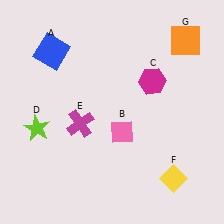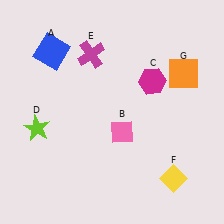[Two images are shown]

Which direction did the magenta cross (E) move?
The magenta cross (E) moved up.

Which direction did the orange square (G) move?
The orange square (G) moved down.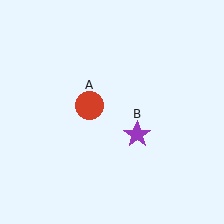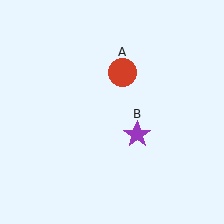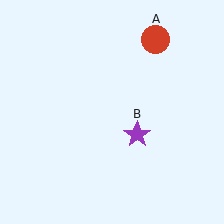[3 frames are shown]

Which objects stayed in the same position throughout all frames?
Purple star (object B) remained stationary.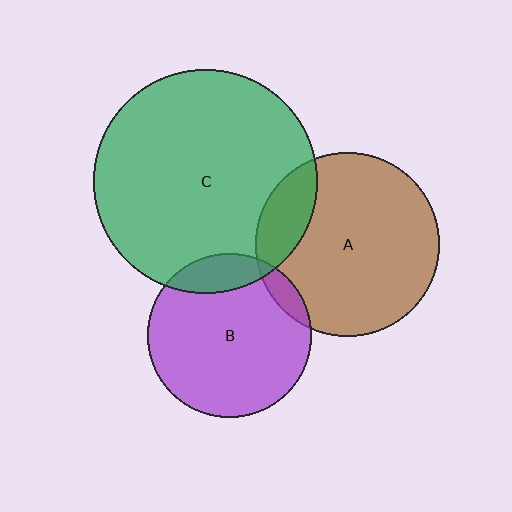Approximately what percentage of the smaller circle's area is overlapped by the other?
Approximately 5%.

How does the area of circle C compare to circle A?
Approximately 1.5 times.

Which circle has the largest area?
Circle C (green).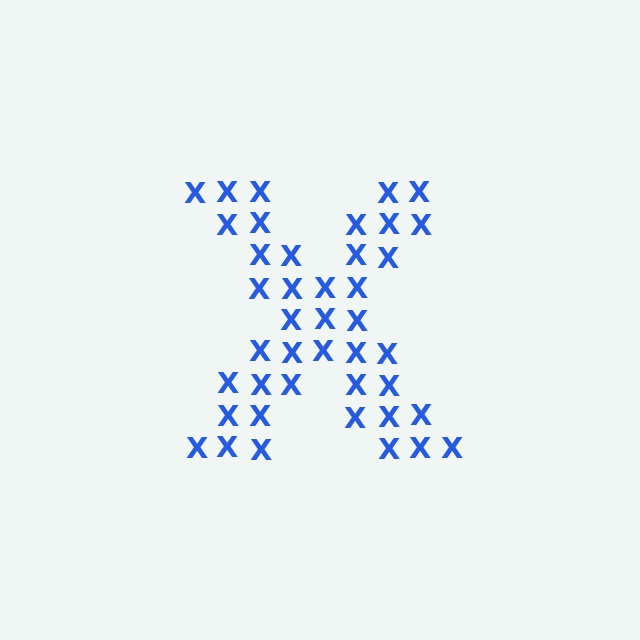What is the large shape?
The large shape is the letter X.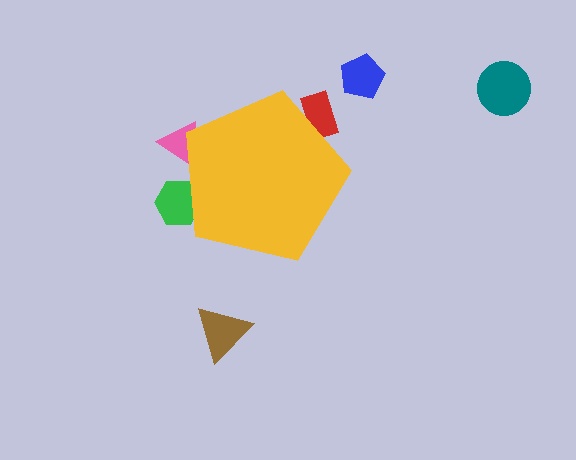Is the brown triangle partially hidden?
No, the brown triangle is fully visible.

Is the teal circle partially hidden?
No, the teal circle is fully visible.